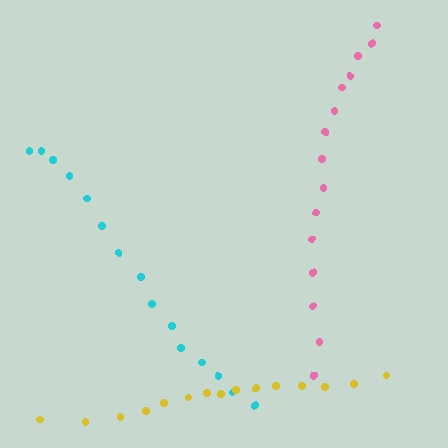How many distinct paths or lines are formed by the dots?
There are 3 distinct paths.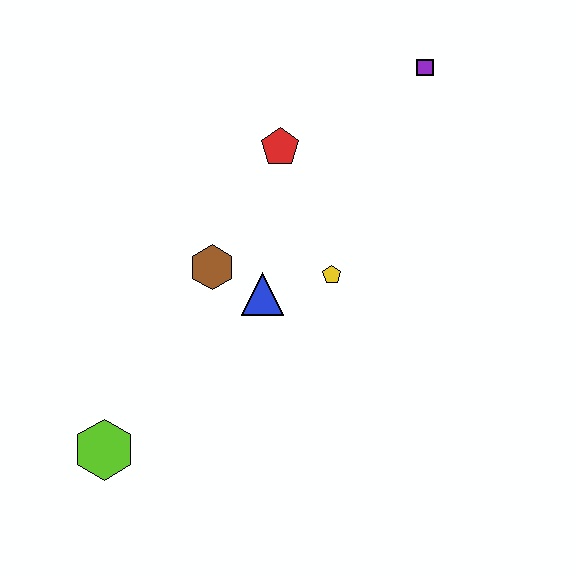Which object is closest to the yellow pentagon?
The blue triangle is closest to the yellow pentagon.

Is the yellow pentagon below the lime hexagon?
No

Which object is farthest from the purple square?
The lime hexagon is farthest from the purple square.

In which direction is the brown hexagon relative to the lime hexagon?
The brown hexagon is above the lime hexagon.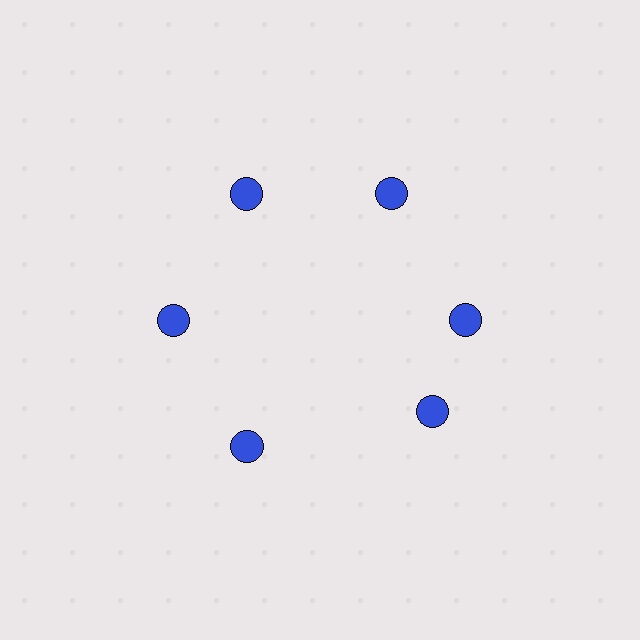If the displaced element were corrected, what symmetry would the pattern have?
It would have 6-fold rotational symmetry — the pattern would map onto itself every 60 degrees.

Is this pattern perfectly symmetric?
No. The 6 blue circles are arranged in a ring, but one element near the 5 o'clock position is rotated out of alignment along the ring, breaking the 6-fold rotational symmetry.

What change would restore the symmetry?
The symmetry would be restored by rotating it back into even spacing with its neighbors so that all 6 circles sit at equal angles and equal distance from the center.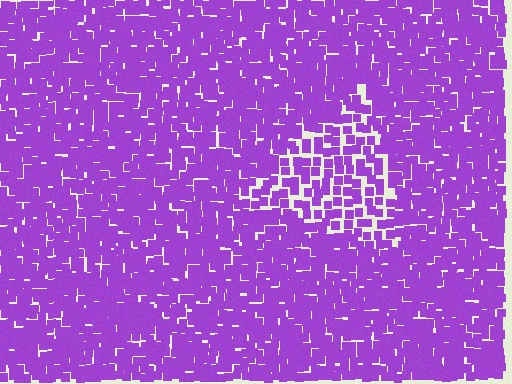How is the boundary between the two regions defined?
The boundary is defined by a change in element density (approximately 1.8x ratio). All elements are the same color, size, and shape.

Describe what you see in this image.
The image contains small purple elements arranged at two different densities. A triangle-shaped region is visible where the elements are less densely packed than the surrounding area.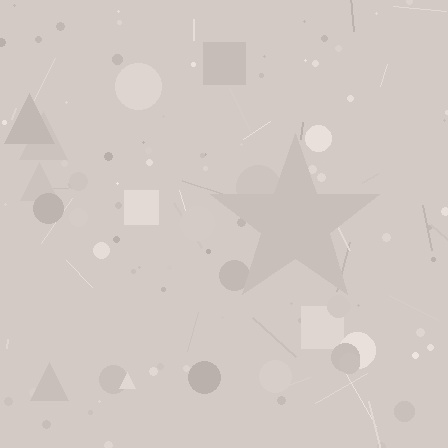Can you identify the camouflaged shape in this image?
The camouflaged shape is a star.